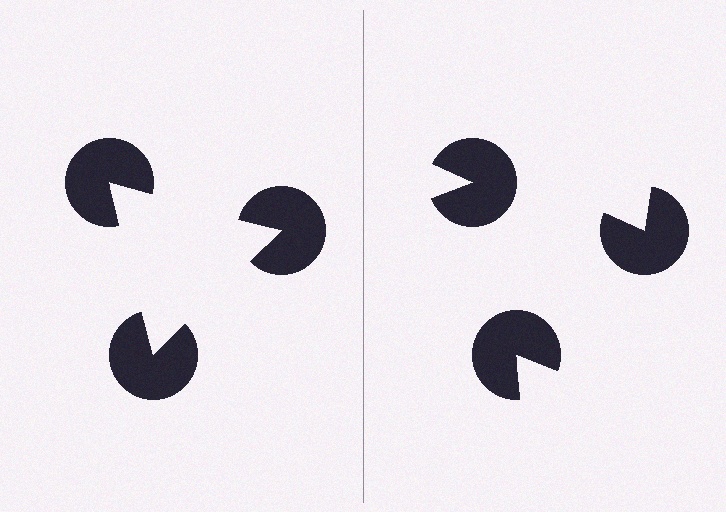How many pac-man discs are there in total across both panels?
6 — 3 on each side.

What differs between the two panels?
The pac-man discs are positioned identically on both sides; only the wedge orientations differ. On the left they align to a triangle; on the right they are misaligned.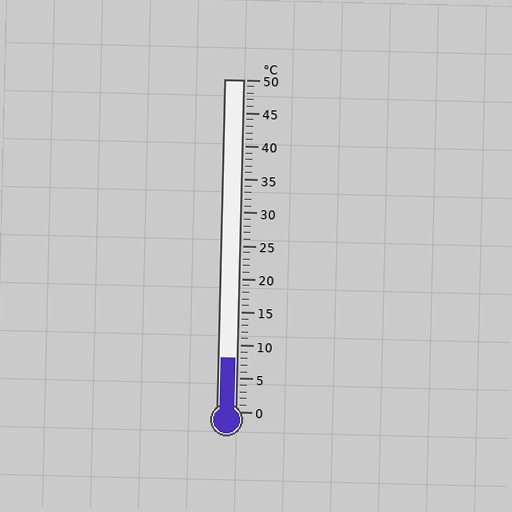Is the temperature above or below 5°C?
The temperature is above 5°C.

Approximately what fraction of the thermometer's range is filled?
The thermometer is filled to approximately 15% of its range.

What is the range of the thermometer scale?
The thermometer scale ranges from 0°C to 50°C.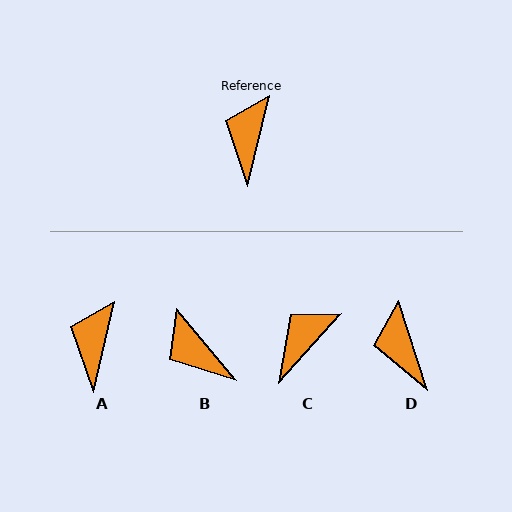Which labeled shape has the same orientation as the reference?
A.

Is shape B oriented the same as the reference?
No, it is off by about 53 degrees.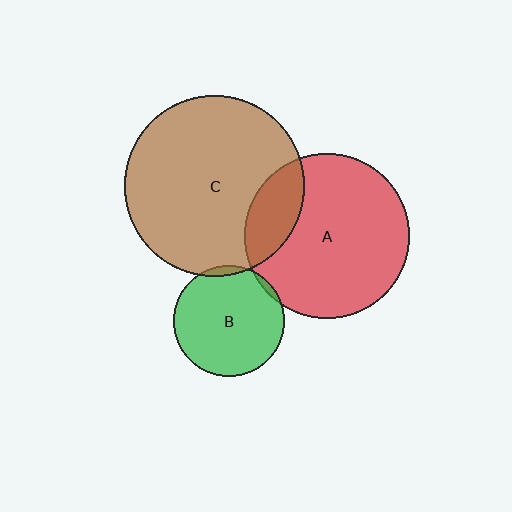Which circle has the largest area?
Circle C (brown).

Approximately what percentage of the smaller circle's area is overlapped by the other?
Approximately 20%.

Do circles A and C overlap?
Yes.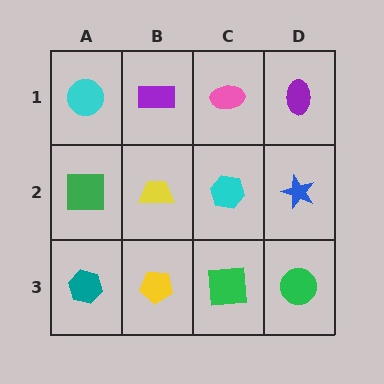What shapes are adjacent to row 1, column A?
A green square (row 2, column A), a purple rectangle (row 1, column B).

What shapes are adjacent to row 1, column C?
A cyan hexagon (row 2, column C), a purple rectangle (row 1, column B), a purple ellipse (row 1, column D).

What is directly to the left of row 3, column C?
A yellow pentagon.